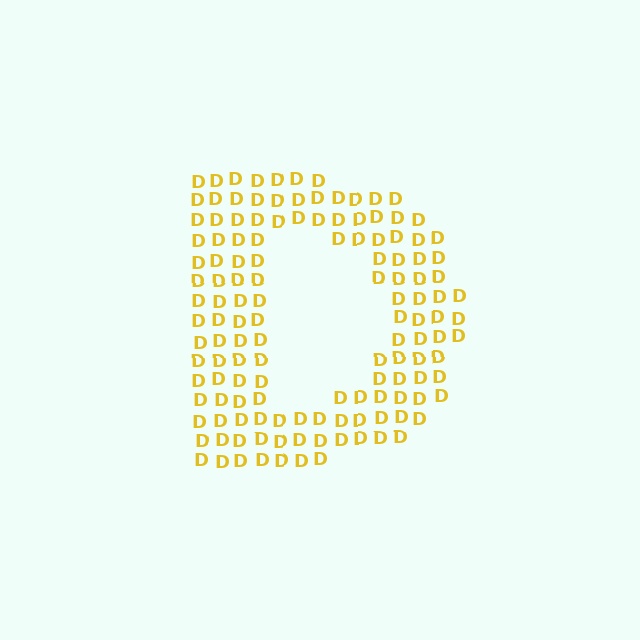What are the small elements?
The small elements are letter D's.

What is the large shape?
The large shape is the letter D.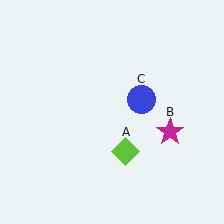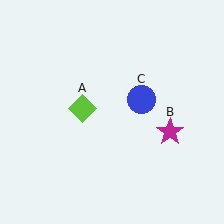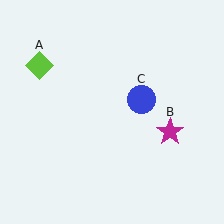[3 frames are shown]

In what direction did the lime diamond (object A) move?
The lime diamond (object A) moved up and to the left.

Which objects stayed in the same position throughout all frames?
Magenta star (object B) and blue circle (object C) remained stationary.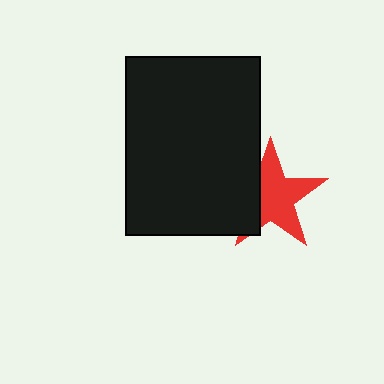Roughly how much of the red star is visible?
Most of it is visible (roughly 67%).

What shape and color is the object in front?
The object in front is a black rectangle.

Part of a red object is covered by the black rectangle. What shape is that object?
It is a star.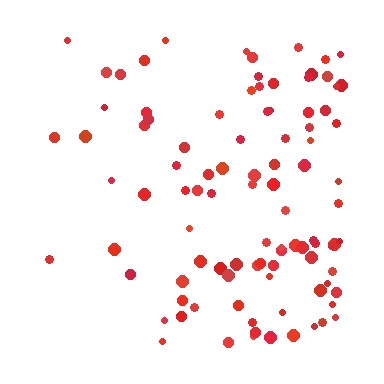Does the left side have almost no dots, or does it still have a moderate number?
Still a moderate number, just noticeably fewer than the right.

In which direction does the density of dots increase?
From left to right, with the right side densest.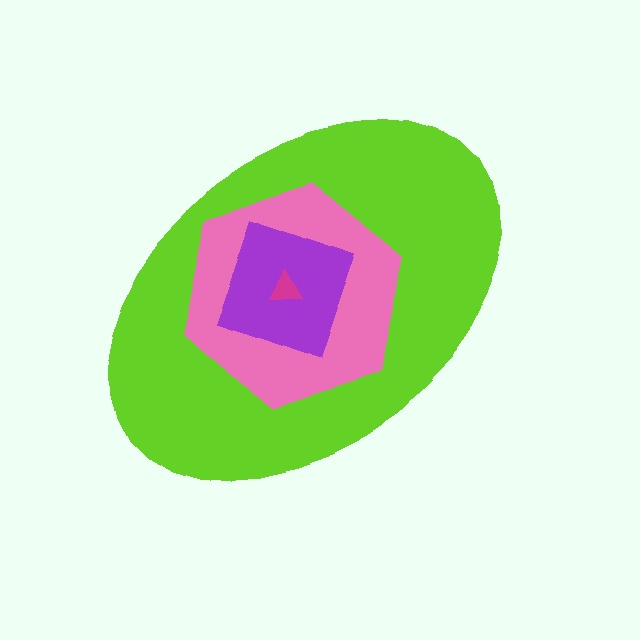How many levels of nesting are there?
4.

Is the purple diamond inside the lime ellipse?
Yes.